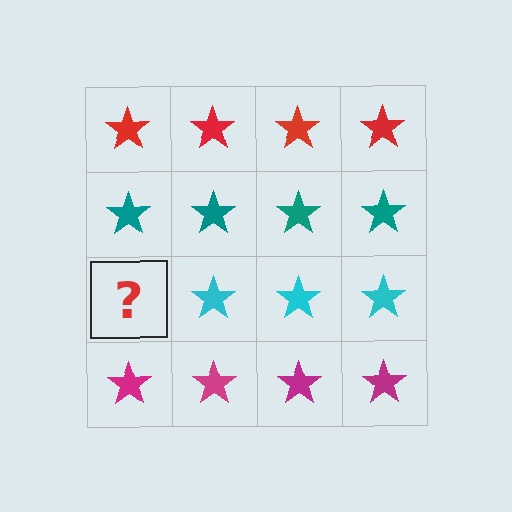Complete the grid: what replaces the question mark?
The question mark should be replaced with a cyan star.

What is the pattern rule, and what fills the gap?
The rule is that each row has a consistent color. The gap should be filled with a cyan star.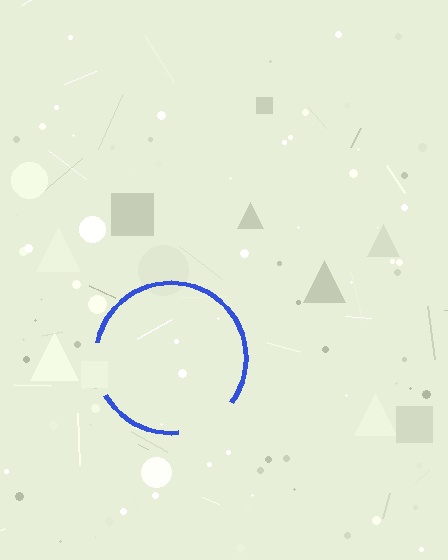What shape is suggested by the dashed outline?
The dashed outline suggests a circle.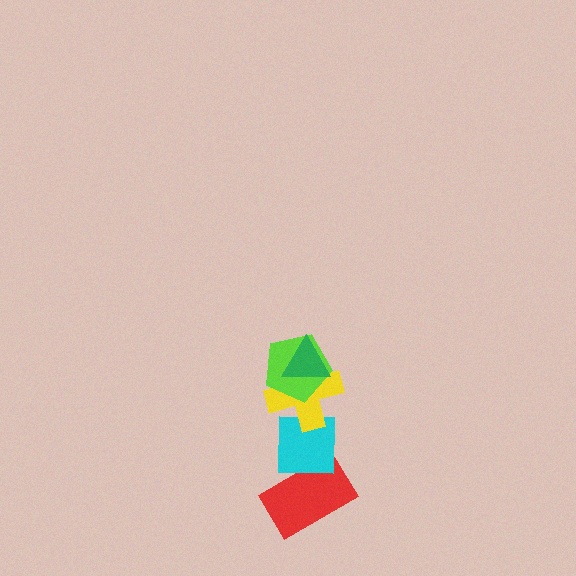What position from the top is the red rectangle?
The red rectangle is 5th from the top.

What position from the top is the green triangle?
The green triangle is 1st from the top.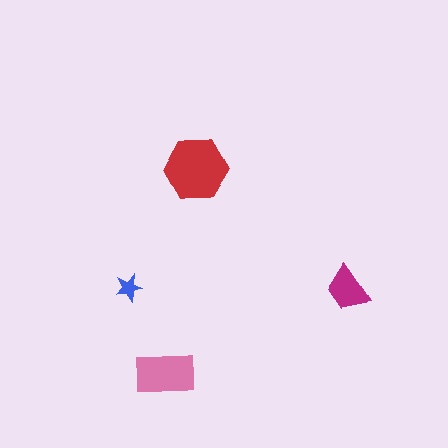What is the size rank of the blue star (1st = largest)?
4th.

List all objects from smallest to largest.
The blue star, the magenta trapezoid, the pink rectangle, the red hexagon.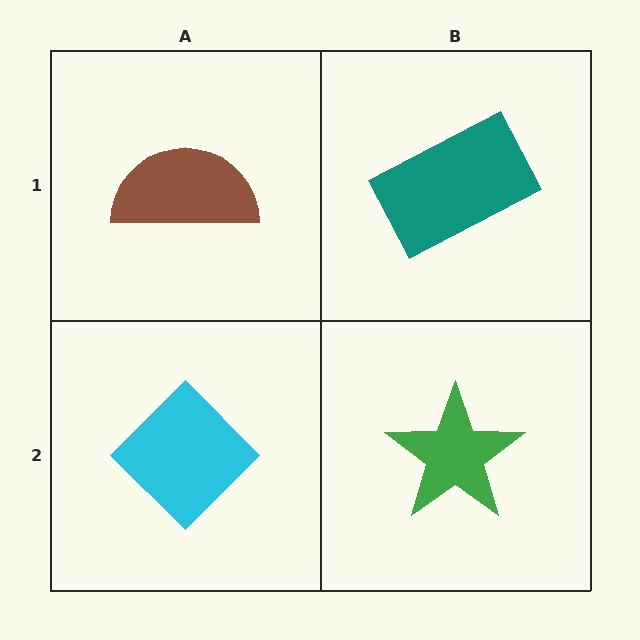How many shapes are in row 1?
2 shapes.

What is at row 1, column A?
A brown semicircle.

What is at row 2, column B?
A green star.